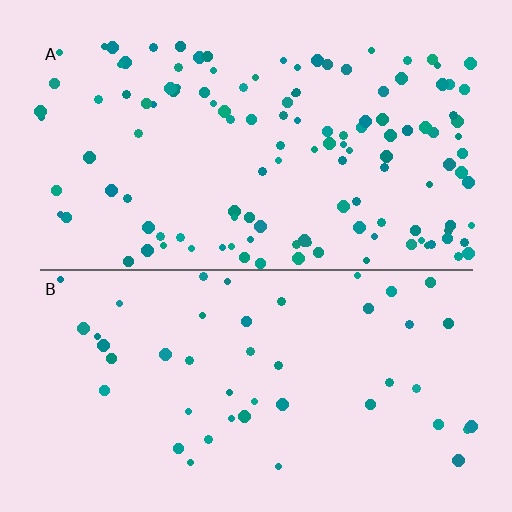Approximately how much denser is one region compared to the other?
Approximately 2.7× — region A over region B.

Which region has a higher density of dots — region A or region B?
A (the top).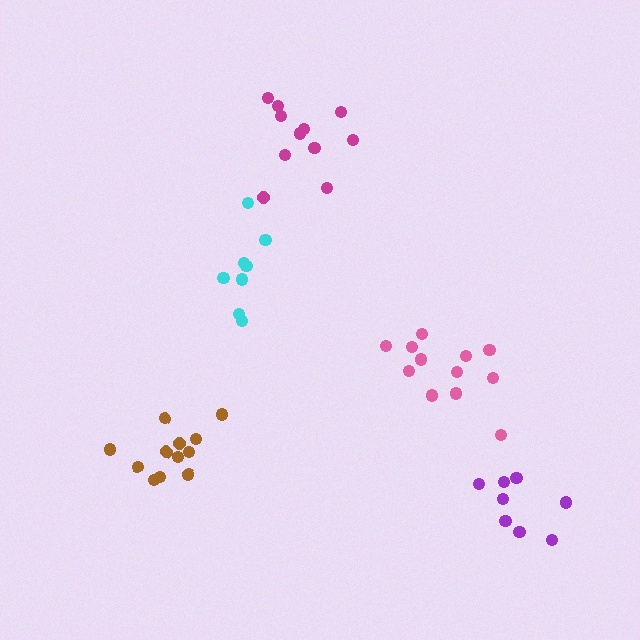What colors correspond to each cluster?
The clusters are colored: brown, cyan, purple, magenta, pink.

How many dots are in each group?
Group 1: 12 dots, Group 2: 8 dots, Group 3: 8 dots, Group 4: 11 dots, Group 5: 12 dots (51 total).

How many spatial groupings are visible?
There are 5 spatial groupings.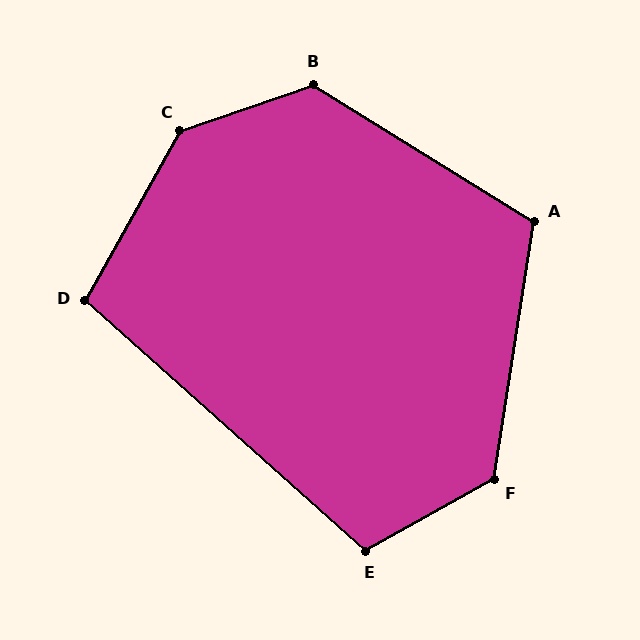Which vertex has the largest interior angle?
C, at approximately 138 degrees.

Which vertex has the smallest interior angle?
D, at approximately 103 degrees.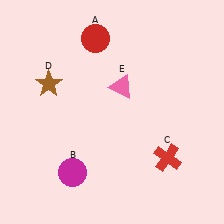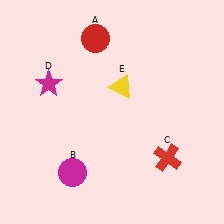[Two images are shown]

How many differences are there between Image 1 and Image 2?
There are 2 differences between the two images.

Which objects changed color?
D changed from brown to magenta. E changed from pink to yellow.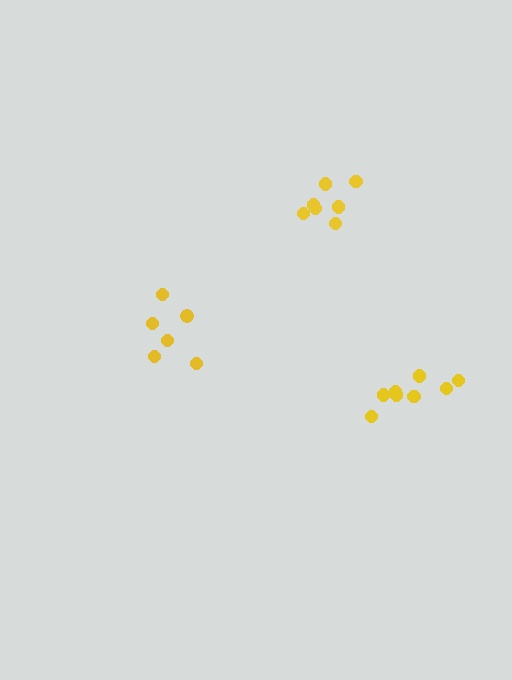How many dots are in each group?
Group 1: 6 dots, Group 2: 8 dots, Group 3: 7 dots (21 total).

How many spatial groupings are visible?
There are 3 spatial groupings.